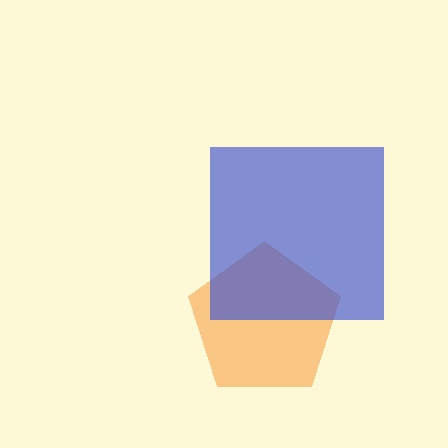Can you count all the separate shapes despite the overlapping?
Yes, there are 2 separate shapes.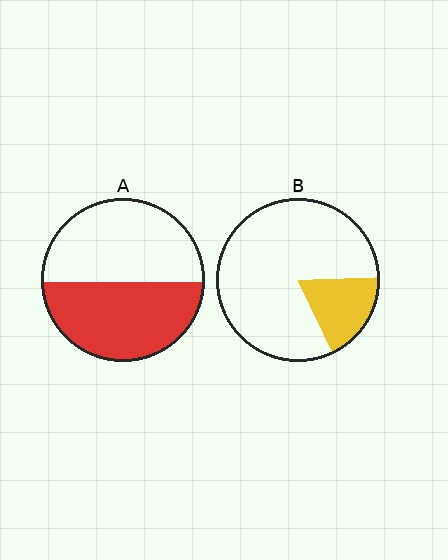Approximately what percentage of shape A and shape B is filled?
A is approximately 50% and B is approximately 20%.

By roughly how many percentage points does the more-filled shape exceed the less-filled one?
By roughly 30 percentage points (A over B).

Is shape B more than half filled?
No.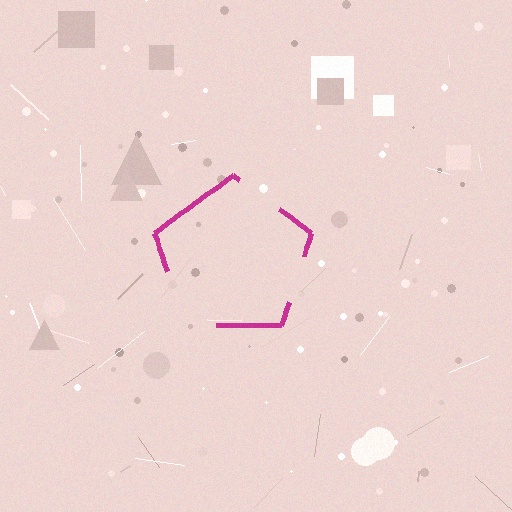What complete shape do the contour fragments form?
The contour fragments form a pentagon.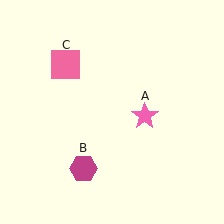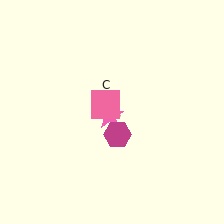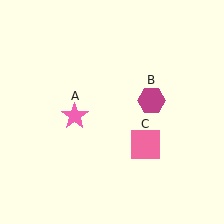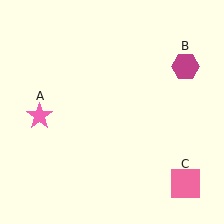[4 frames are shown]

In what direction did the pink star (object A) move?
The pink star (object A) moved left.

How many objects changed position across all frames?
3 objects changed position: pink star (object A), magenta hexagon (object B), pink square (object C).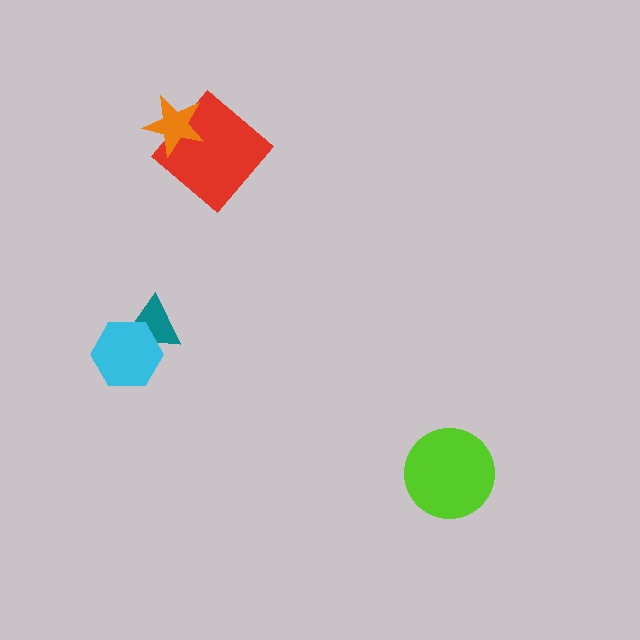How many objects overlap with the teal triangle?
1 object overlaps with the teal triangle.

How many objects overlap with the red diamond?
1 object overlaps with the red diamond.